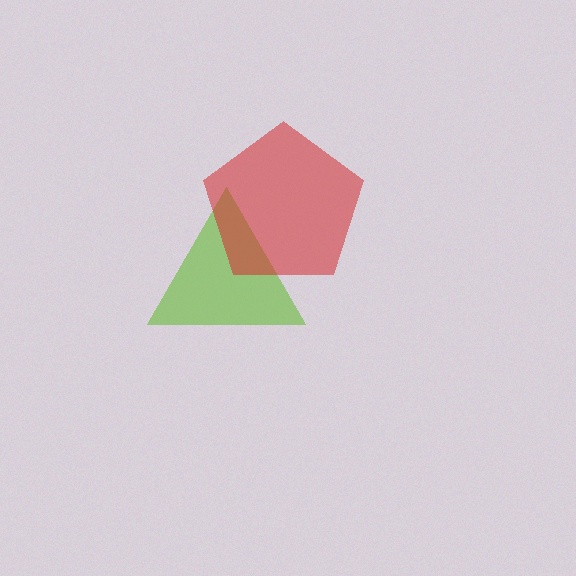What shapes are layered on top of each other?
The layered shapes are: a lime triangle, a red pentagon.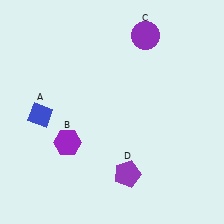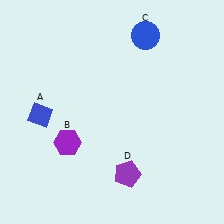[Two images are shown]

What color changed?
The circle (C) changed from purple in Image 1 to blue in Image 2.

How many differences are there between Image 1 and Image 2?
There is 1 difference between the two images.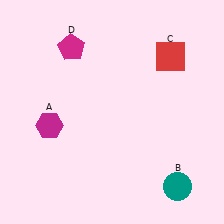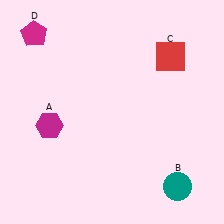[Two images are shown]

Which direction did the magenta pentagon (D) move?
The magenta pentagon (D) moved left.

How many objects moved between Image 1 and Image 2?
1 object moved between the two images.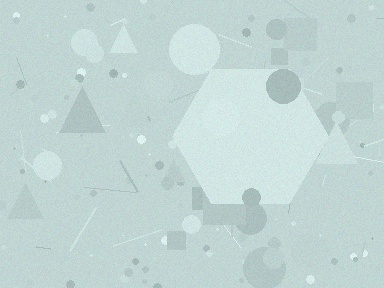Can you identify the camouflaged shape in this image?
The camouflaged shape is a hexagon.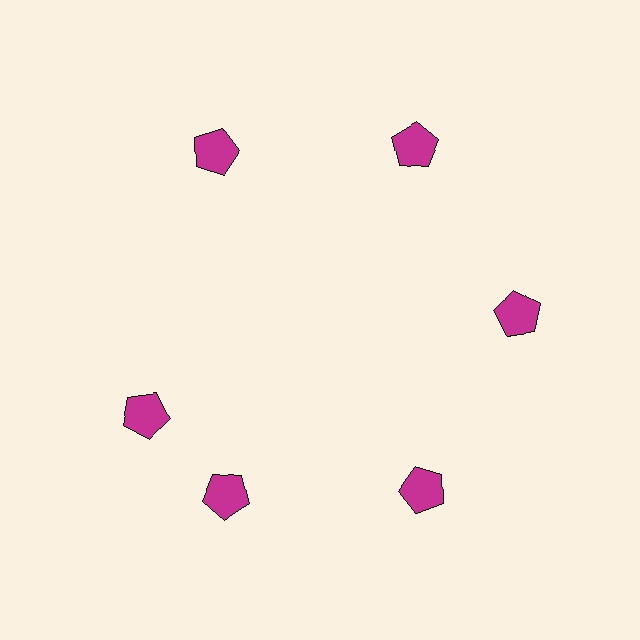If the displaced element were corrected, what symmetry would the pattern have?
It would have 6-fold rotational symmetry — the pattern would map onto itself every 60 degrees.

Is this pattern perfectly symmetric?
No. The 6 magenta pentagons are arranged in a ring, but one element near the 9 o'clock position is rotated out of alignment along the ring, breaking the 6-fold rotational symmetry.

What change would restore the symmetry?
The symmetry would be restored by rotating it back into even spacing with its neighbors so that all 6 pentagons sit at equal angles and equal distance from the center.